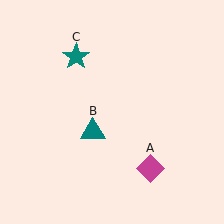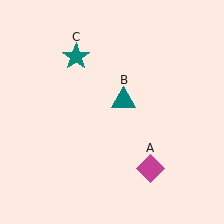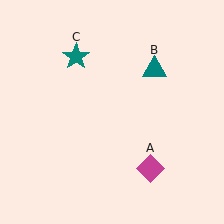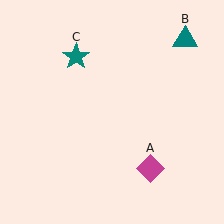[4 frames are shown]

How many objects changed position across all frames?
1 object changed position: teal triangle (object B).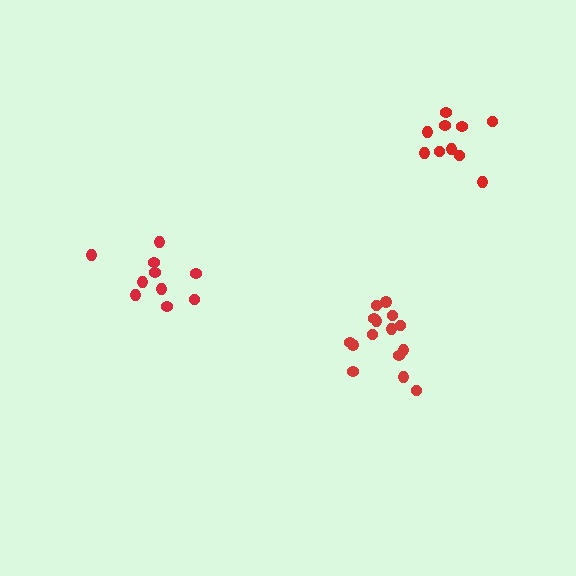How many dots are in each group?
Group 1: 15 dots, Group 2: 10 dots, Group 3: 10 dots (35 total).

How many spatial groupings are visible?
There are 3 spatial groupings.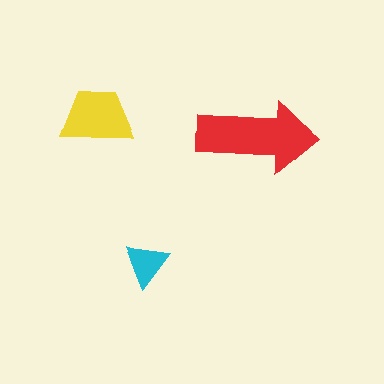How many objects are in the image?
There are 3 objects in the image.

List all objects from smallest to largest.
The cyan triangle, the yellow trapezoid, the red arrow.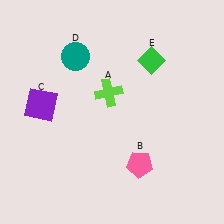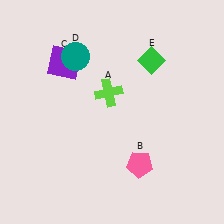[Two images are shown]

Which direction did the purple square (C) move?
The purple square (C) moved up.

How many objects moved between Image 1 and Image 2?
1 object moved between the two images.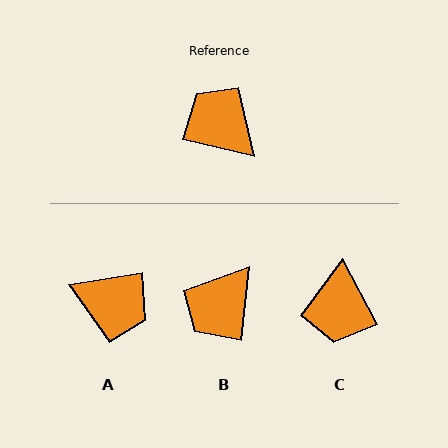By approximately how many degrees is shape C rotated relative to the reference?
Approximately 131 degrees counter-clockwise.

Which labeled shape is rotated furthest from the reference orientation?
A, about 158 degrees away.